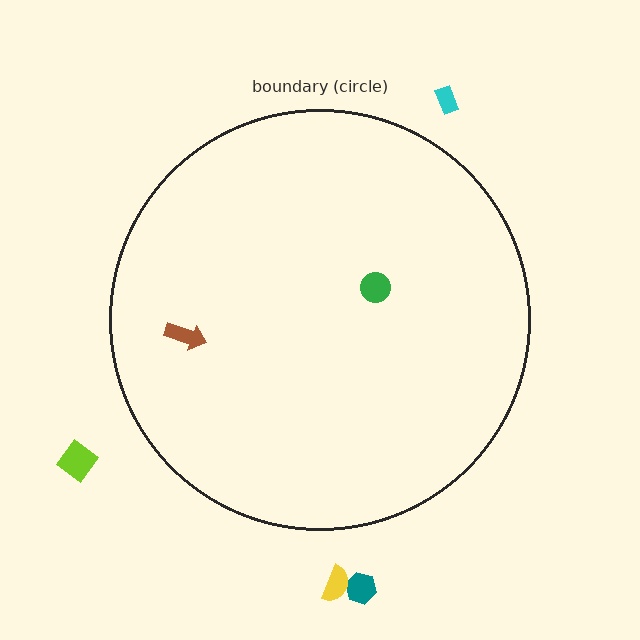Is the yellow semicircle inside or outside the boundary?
Outside.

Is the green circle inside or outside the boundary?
Inside.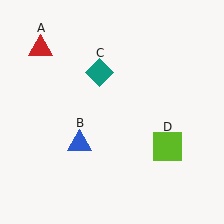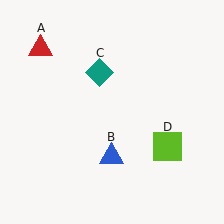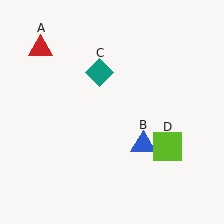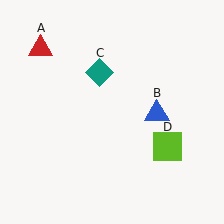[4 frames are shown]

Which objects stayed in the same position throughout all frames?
Red triangle (object A) and teal diamond (object C) and lime square (object D) remained stationary.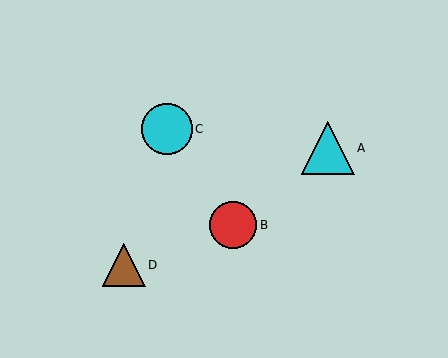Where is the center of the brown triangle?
The center of the brown triangle is at (124, 265).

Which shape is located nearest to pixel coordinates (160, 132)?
The cyan circle (labeled C) at (167, 129) is nearest to that location.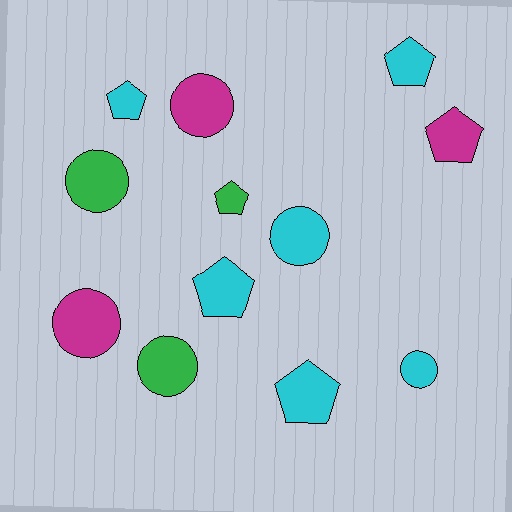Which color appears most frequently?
Cyan, with 6 objects.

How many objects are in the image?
There are 12 objects.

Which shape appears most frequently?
Pentagon, with 6 objects.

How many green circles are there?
There are 2 green circles.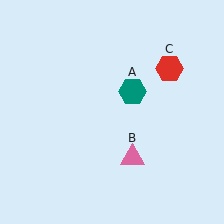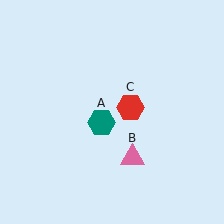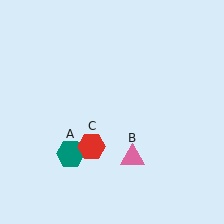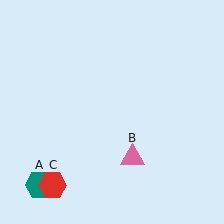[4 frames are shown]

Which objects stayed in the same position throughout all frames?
Pink triangle (object B) remained stationary.